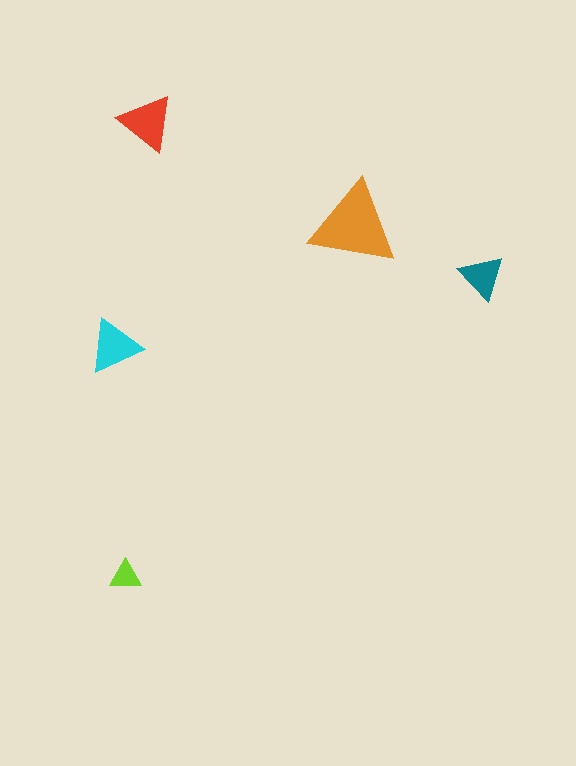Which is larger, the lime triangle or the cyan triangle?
The cyan one.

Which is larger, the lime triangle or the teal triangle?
The teal one.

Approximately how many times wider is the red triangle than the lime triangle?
About 2 times wider.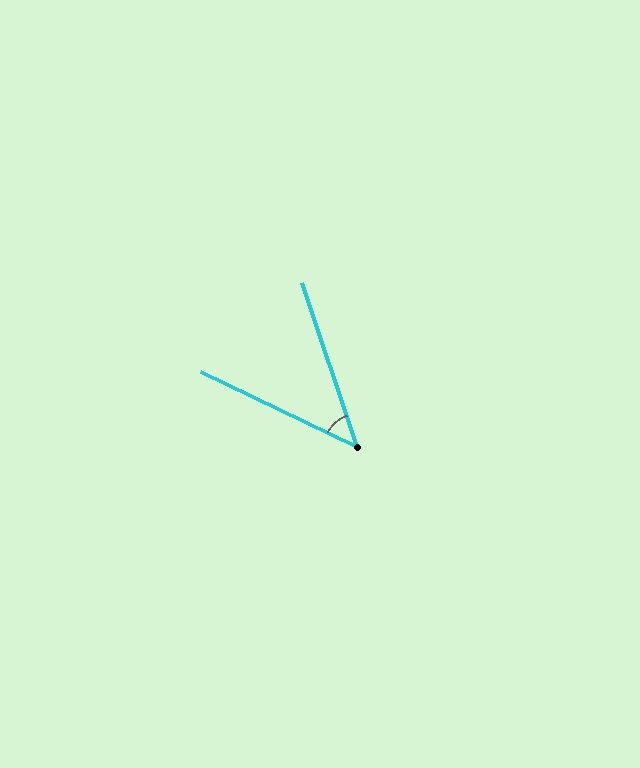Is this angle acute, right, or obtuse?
It is acute.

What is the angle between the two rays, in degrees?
Approximately 46 degrees.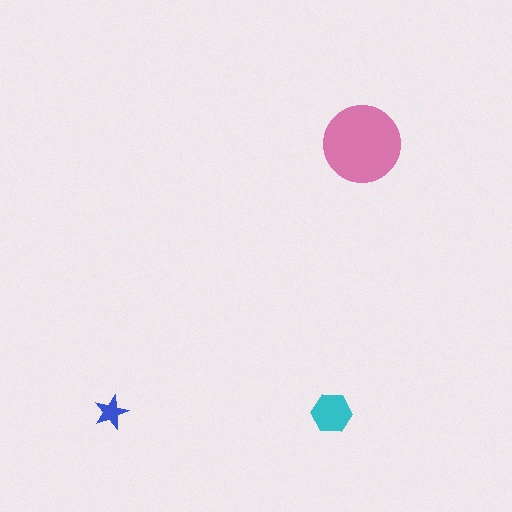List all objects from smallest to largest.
The blue star, the cyan hexagon, the pink circle.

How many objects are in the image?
There are 3 objects in the image.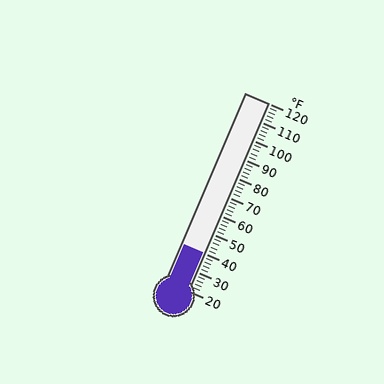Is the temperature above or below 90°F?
The temperature is below 90°F.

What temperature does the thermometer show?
The thermometer shows approximately 40°F.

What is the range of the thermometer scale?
The thermometer scale ranges from 20°F to 120°F.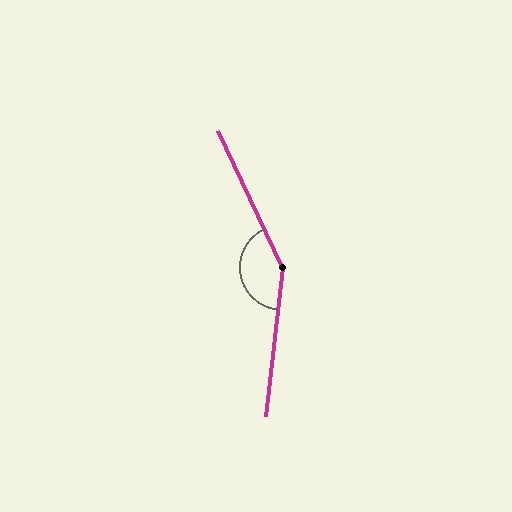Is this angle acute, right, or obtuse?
It is obtuse.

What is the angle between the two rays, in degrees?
Approximately 148 degrees.